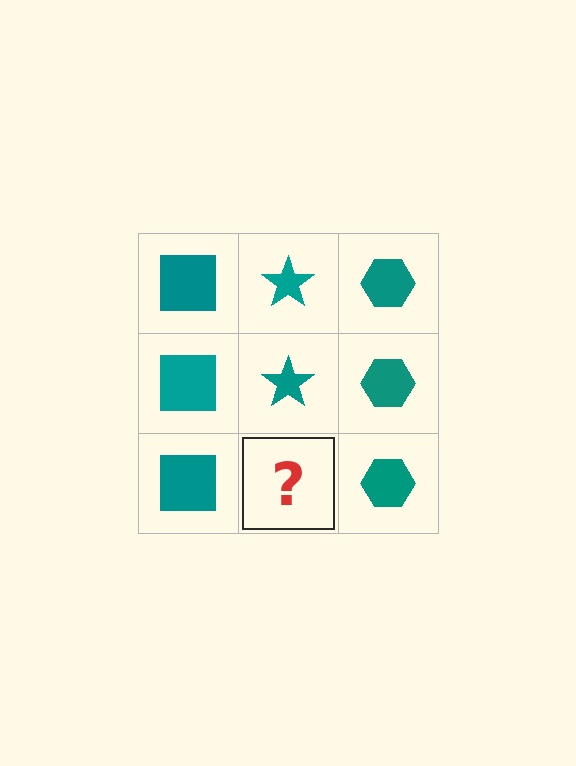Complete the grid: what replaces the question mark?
The question mark should be replaced with a teal star.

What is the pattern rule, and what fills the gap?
The rule is that each column has a consistent shape. The gap should be filled with a teal star.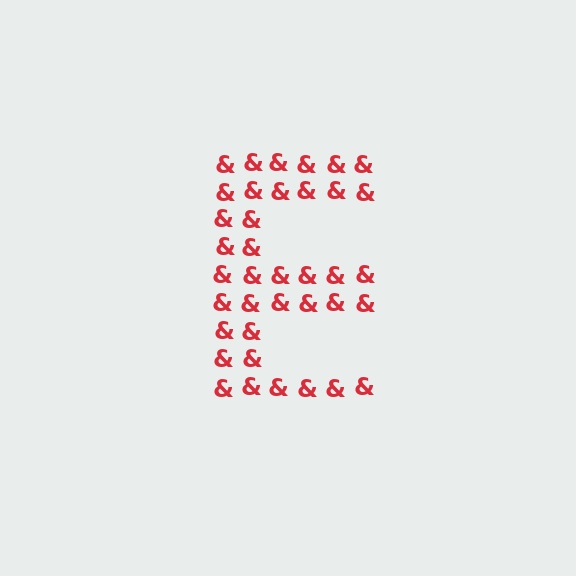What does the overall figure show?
The overall figure shows the letter E.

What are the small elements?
The small elements are ampersands.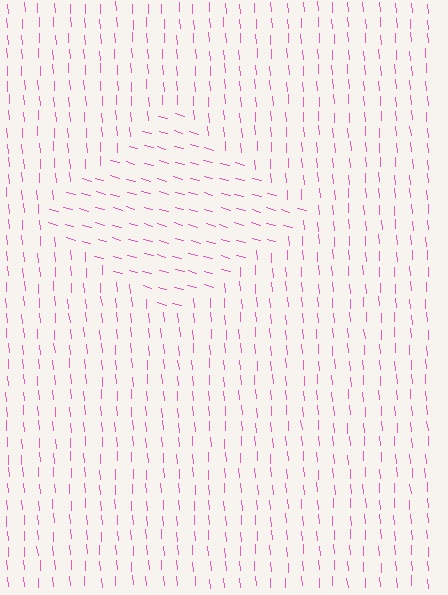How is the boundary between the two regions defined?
The boundary is defined purely by a change in line orientation (approximately 71 degrees difference). All lines are the same color and thickness.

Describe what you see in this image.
The image is filled with small pink line segments. A diamond region in the image has lines oriented differently from the surrounding lines, creating a visible texture boundary.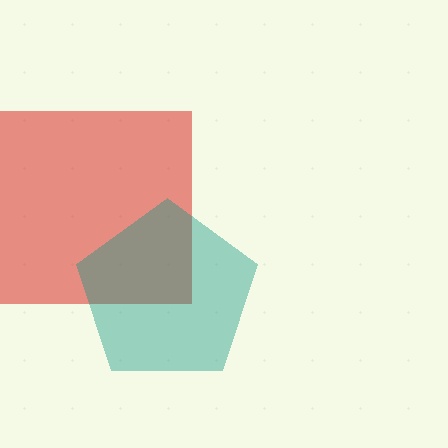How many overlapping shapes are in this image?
There are 2 overlapping shapes in the image.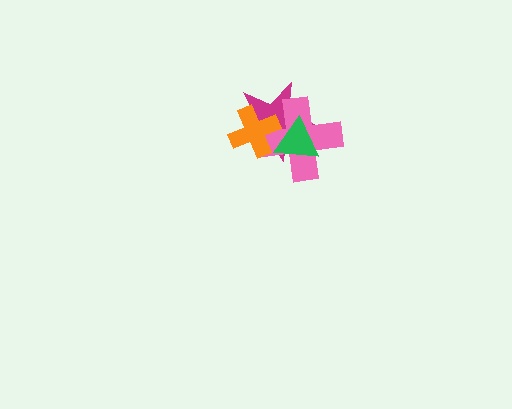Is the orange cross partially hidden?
No, no other shape covers it.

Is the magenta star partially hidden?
Yes, it is partially covered by another shape.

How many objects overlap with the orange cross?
3 objects overlap with the orange cross.